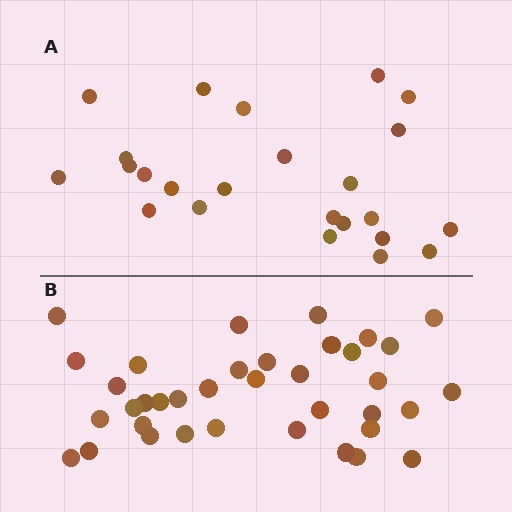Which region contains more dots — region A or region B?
Region B (the bottom region) has more dots.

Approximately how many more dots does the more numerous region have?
Region B has approximately 15 more dots than region A.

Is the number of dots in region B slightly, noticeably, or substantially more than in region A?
Region B has substantially more. The ratio is roughly 1.5 to 1.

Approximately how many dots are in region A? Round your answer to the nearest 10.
About 20 dots. (The exact count is 24, which rounds to 20.)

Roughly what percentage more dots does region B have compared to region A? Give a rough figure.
About 55% more.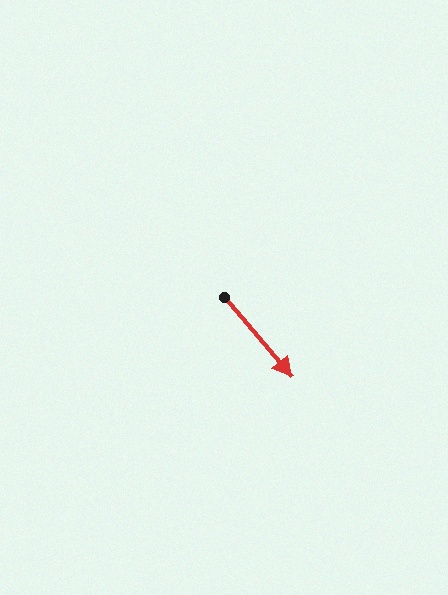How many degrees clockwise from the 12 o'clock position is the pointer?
Approximately 139 degrees.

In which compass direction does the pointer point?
Southeast.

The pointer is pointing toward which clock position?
Roughly 5 o'clock.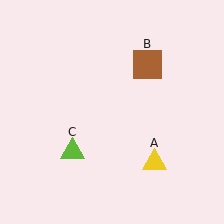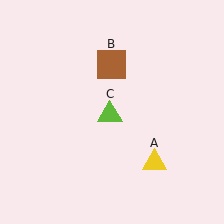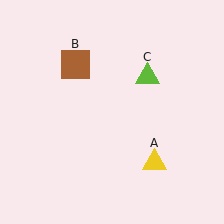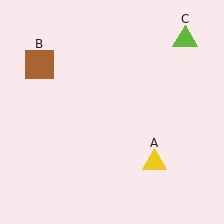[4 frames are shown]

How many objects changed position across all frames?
2 objects changed position: brown square (object B), lime triangle (object C).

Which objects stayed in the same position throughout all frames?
Yellow triangle (object A) remained stationary.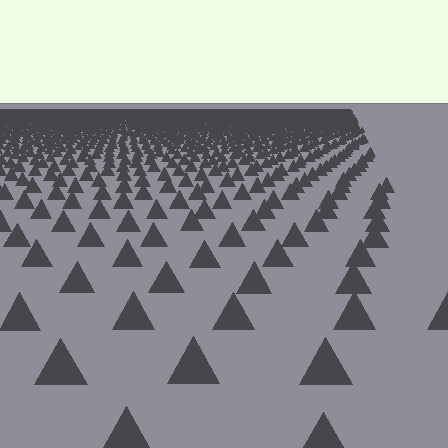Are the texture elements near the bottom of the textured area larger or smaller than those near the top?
Larger. Near the bottom, elements are closer to the viewer and appear at a bigger on-screen size.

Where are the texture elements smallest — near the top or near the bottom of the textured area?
Near the top.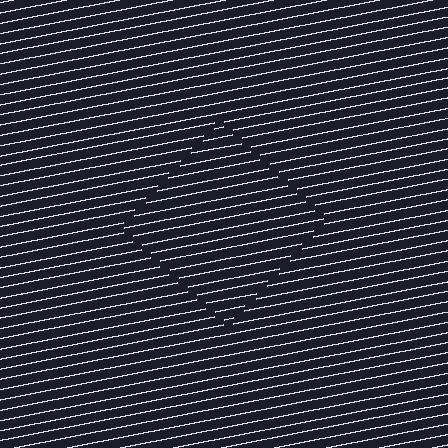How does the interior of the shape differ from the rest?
The interior of the shape contains the same grating, shifted by half a period — the contour is defined by the phase discontinuity where line-ends from the inner and outer gratings abut.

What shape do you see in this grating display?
An illusory square. The interior of the shape contains the same grating, shifted by half a period — the contour is defined by the phase discontinuity where line-ends from the inner and outer gratings abut.